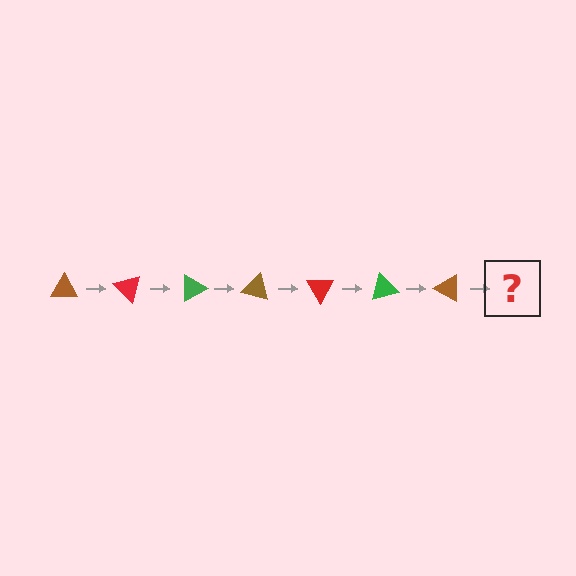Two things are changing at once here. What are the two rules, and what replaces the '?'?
The two rules are that it rotates 45 degrees each step and the color cycles through brown, red, and green. The '?' should be a red triangle, rotated 315 degrees from the start.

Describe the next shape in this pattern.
It should be a red triangle, rotated 315 degrees from the start.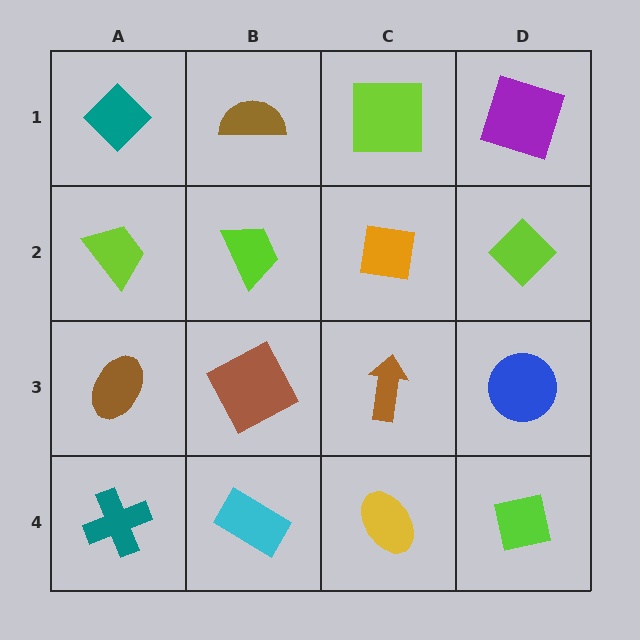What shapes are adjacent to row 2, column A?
A teal diamond (row 1, column A), a brown ellipse (row 3, column A), a lime trapezoid (row 2, column B).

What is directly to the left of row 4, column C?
A cyan rectangle.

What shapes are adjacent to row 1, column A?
A lime trapezoid (row 2, column A), a brown semicircle (row 1, column B).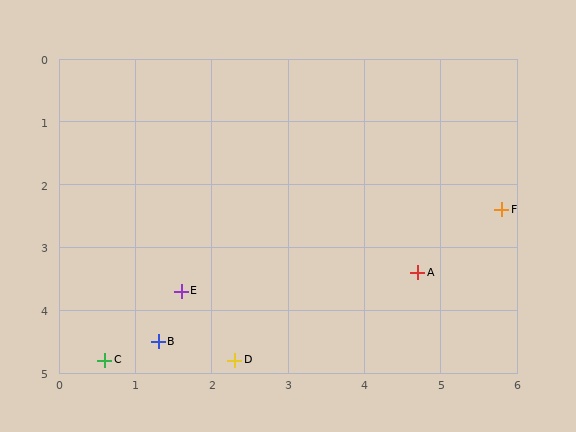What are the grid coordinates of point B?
Point B is at approximately (1.3, 4.5).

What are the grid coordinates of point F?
Point F is at approximately (5.8, 2.4).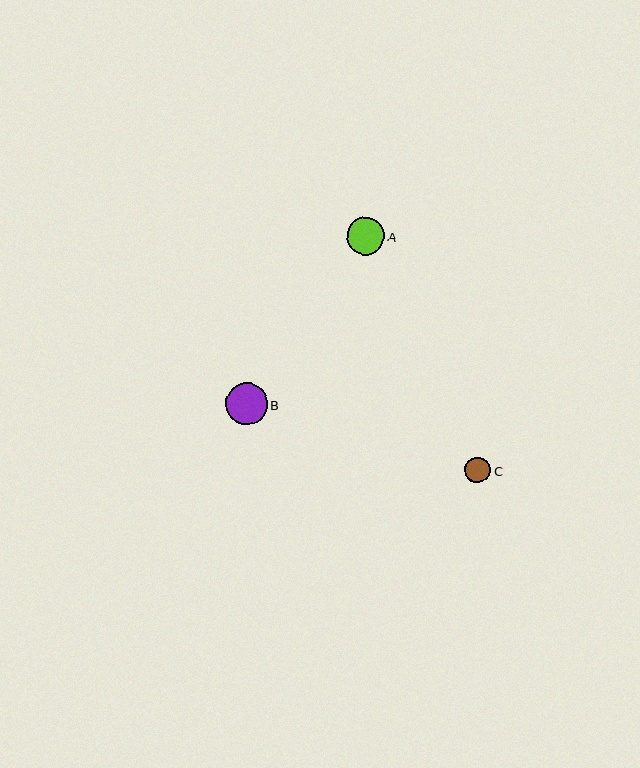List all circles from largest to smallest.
From largest to smallest: B, A, C.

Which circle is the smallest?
Circle C is the smallest with a size of approximately 26 pixels.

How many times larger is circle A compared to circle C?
Circle A is approximately 1.4 times the size of circle C.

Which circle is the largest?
Circle B is the largest with a size of approximately 42 pixels.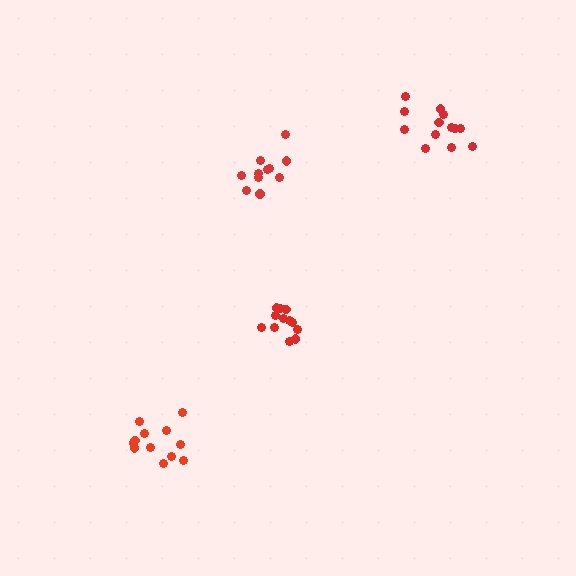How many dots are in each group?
Group 1: 12 dots, Group 2: 11 dots, Group 3: 12 dots, Group 4: 14 dots (49 total).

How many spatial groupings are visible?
There are 4 spatial groupings.